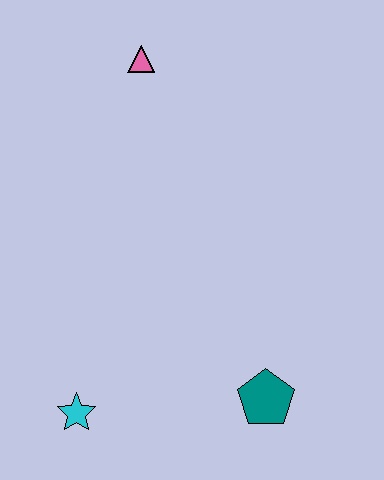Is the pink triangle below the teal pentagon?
No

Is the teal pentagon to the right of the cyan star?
Yes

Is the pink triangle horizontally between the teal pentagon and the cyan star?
Yes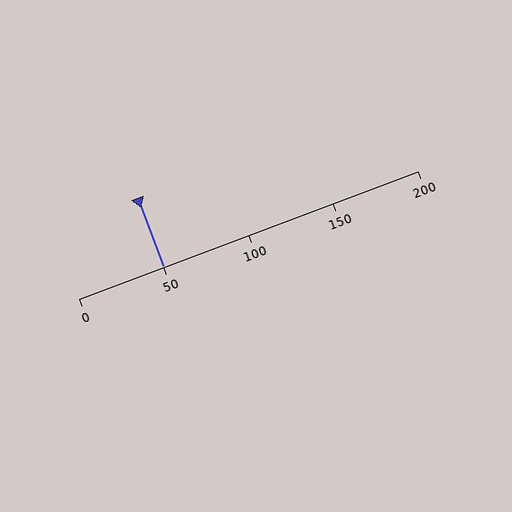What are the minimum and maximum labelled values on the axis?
The axis runs from 0 to 200.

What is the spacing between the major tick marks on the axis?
The major ticks are spaced 50 apart.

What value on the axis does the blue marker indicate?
The marker indicates approximately 50.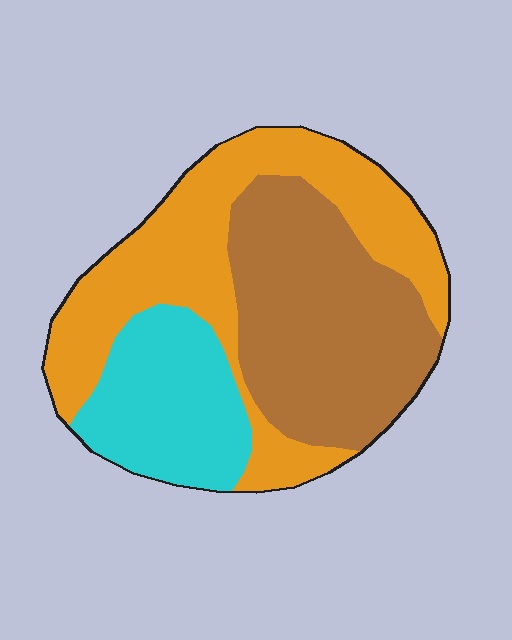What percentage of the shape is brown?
Brown covers about 40% of the shape.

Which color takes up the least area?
Cyan, at roughly 20%.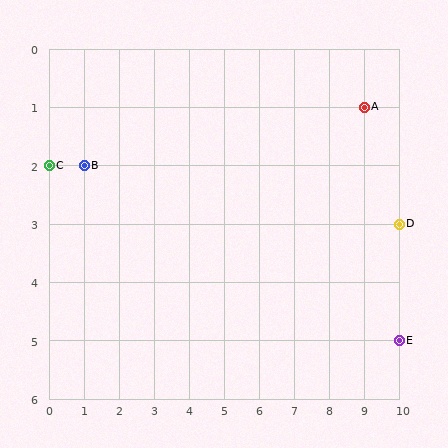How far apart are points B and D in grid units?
Points B and D are 9 columns and 1 row apart (about 9.1 grid units diagonally).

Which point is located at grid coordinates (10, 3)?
Point D is at (10, 3).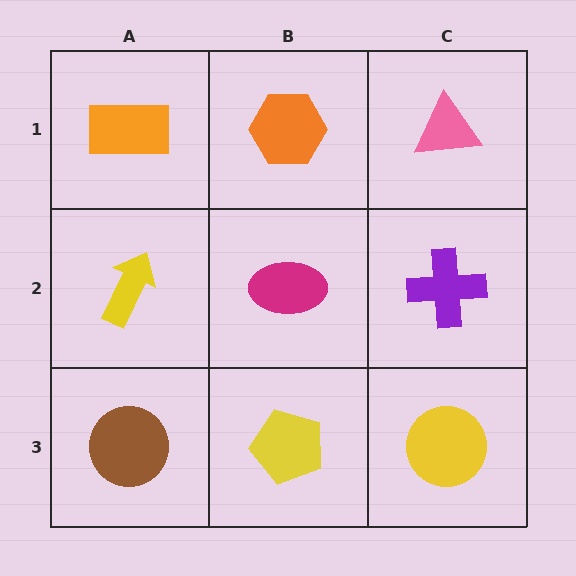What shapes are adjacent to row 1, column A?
A yellow arrow (row 2, column A), an orange hexagon (row 1, column B).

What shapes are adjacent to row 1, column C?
A purple cross (row 2, column C), an orange hexagon (row 1, column B).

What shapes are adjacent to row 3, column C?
A purple cross (row 2, column C), a yellow pentagon (row 3, column B).